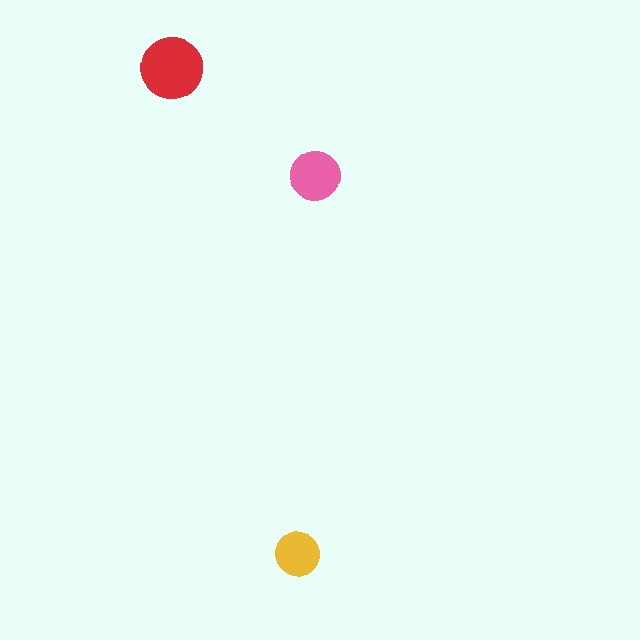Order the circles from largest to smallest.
the red one, the pink one, the yellow one.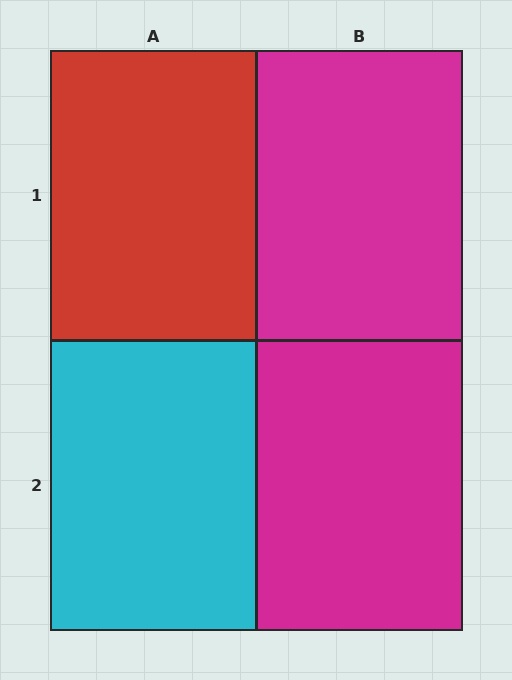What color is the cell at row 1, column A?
Red.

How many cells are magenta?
2 cells are magenta.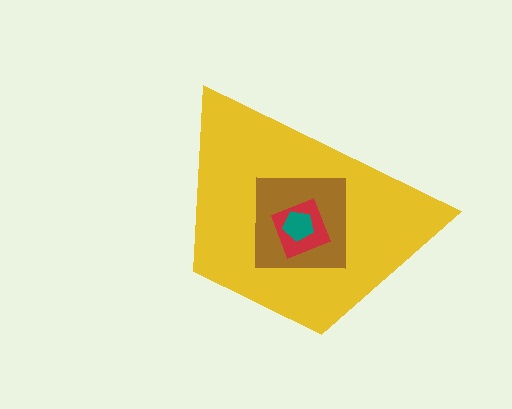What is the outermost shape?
The yellow trapezoid.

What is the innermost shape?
The teal pentagon.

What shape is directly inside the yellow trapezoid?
The brown square.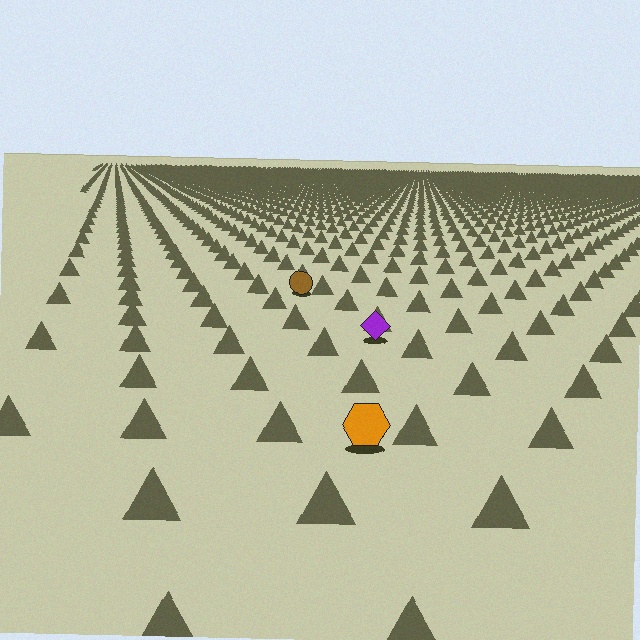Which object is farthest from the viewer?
The brown circle is farthest from the viewer. It appears smaller and the ground texture around it is denser.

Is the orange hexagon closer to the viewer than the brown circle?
Yes. The orange hexagon is closer — you can tell from the texture gradient: the ground texture is coarser near it.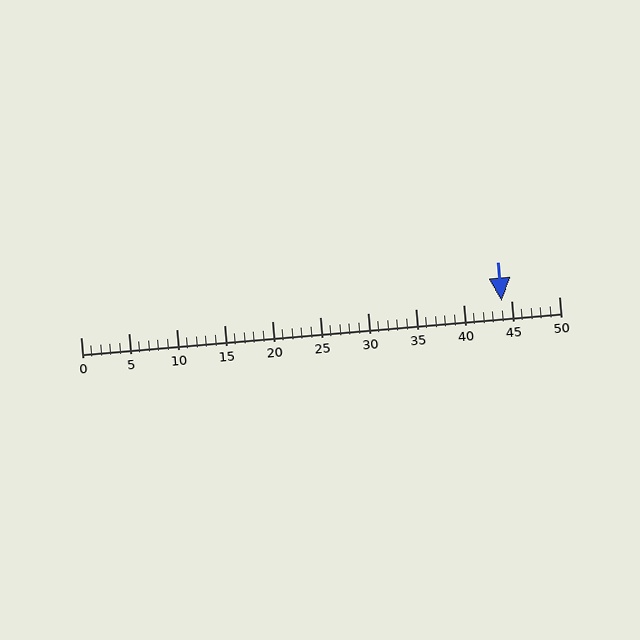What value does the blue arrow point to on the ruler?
The blue arrow points to approximately 44.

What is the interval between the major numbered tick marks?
The major tick marks are spaced 5 units apart.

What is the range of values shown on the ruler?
The ruler shows values from 0 to 50.